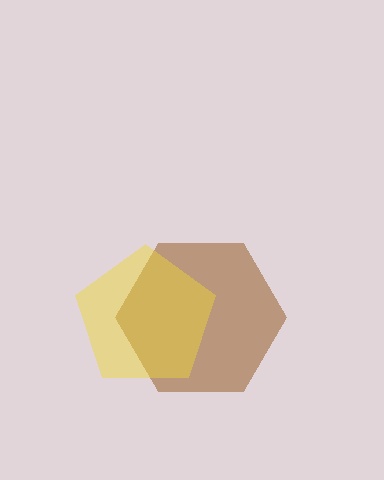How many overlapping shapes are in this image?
There are 2 overlapping shapes in the image.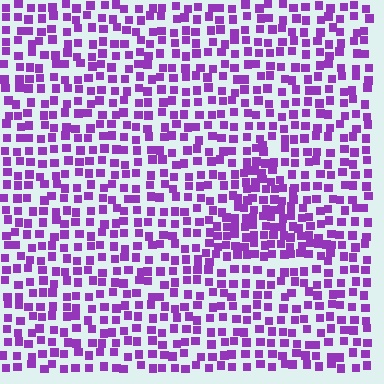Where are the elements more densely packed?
The elements are more densely packed inside the triangle boundary.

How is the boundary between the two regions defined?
The boundary is defined by a change in element density (approximately 1.7x ratio). All elements are the same color, size, and shape.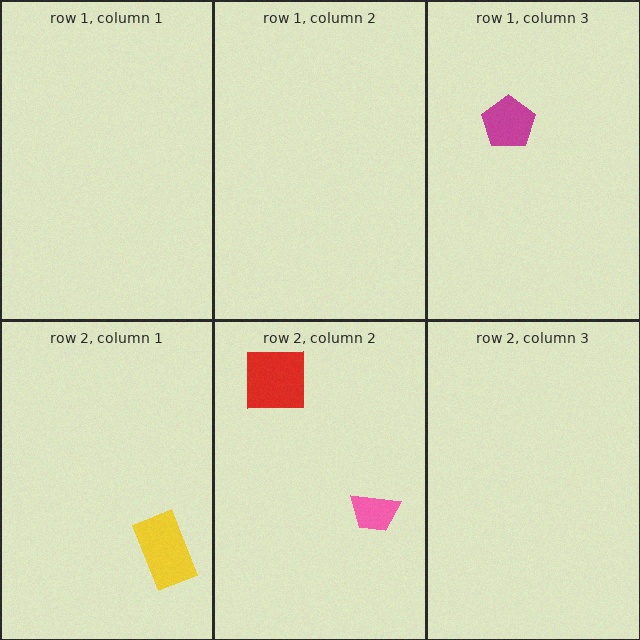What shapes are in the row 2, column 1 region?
The yellow rectangle.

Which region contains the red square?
The row 2, column 2 region.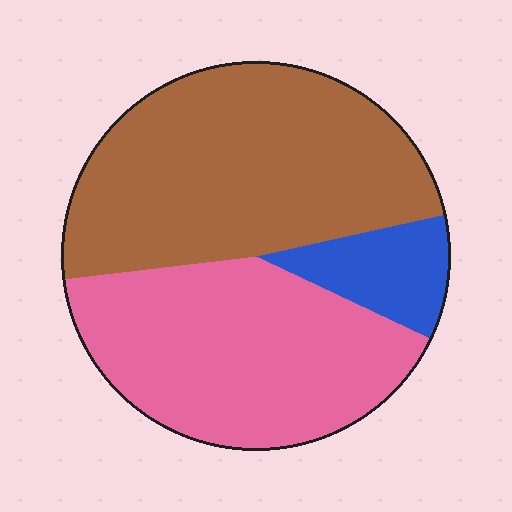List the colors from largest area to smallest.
From largest to smallest: brown, pink, blue.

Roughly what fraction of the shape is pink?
Pink takes up between a third and a half of the shape.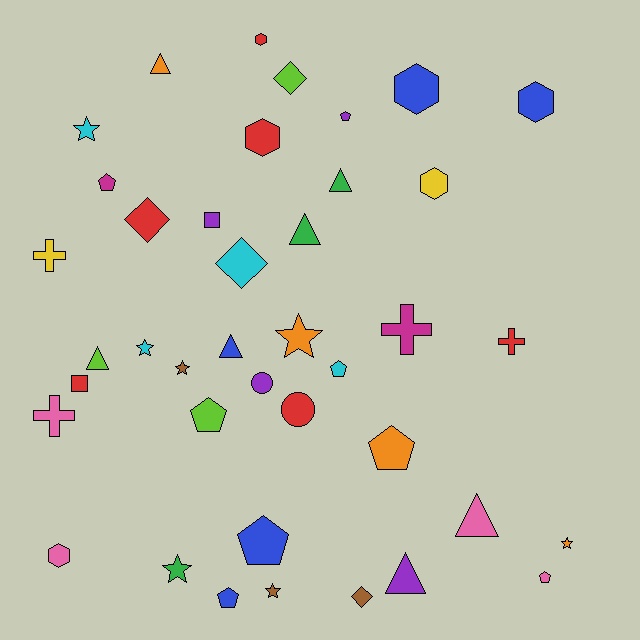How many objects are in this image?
There are 40 objects.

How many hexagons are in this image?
There are 6 hexagons.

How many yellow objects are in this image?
There are 2 yellow objects.